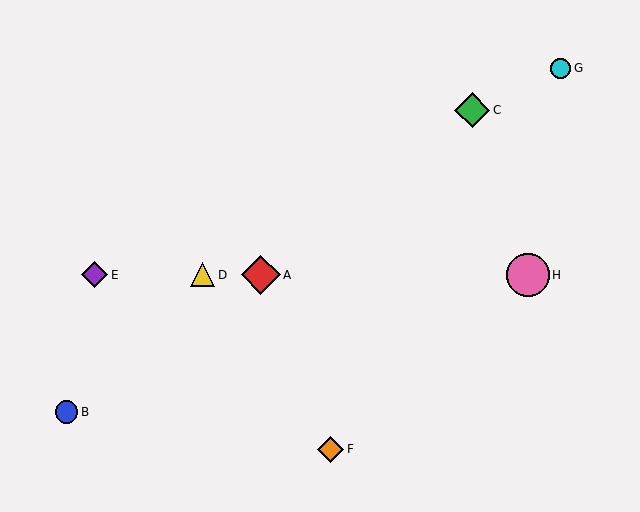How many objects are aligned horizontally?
4 objects (A, D, E, H) are aligned horizontally.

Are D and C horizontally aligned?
No, D is at y≈275 and C is at y≈110.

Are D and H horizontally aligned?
Yes, both are at y≈275.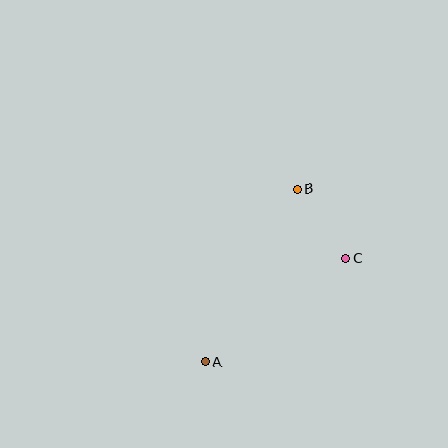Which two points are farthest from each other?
Points A and B are farthest from each other.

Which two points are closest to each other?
Points B and C are closest to each other.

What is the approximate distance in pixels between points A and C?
The distance between A and C is approximately 174 pixels.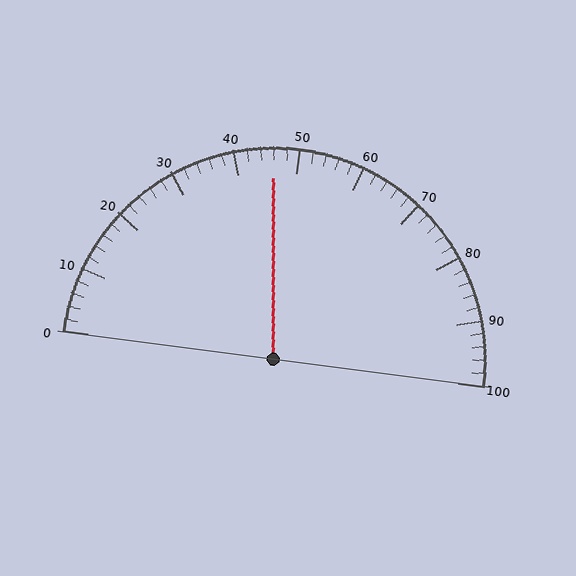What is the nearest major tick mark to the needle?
The nearest major tick mark is 50.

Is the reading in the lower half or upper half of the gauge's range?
The reading is in the lower half of the range (0 to 100).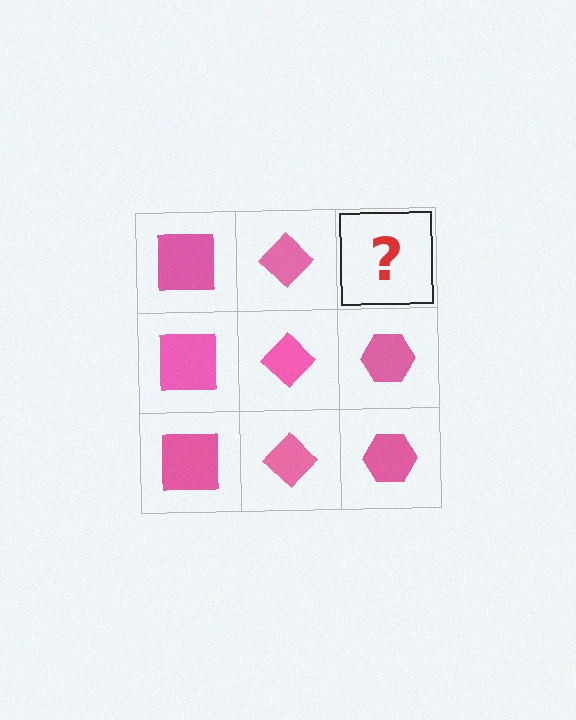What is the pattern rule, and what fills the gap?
The rule is that each column has a consistent shape. The gap should be filled with a pink hexagon.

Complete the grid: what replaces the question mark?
The question mark should be replaced with a pink hexagon.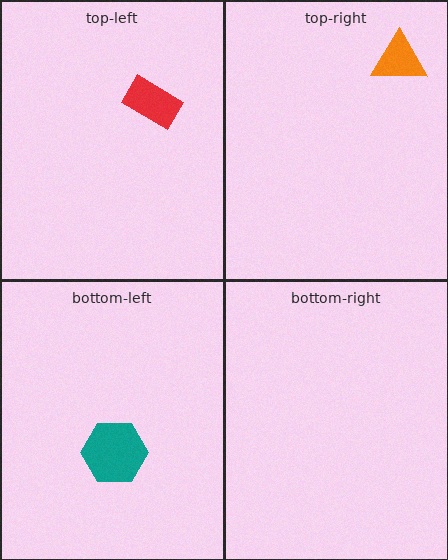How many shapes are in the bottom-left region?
1.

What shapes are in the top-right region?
The orange triangle.